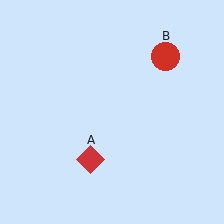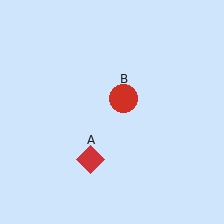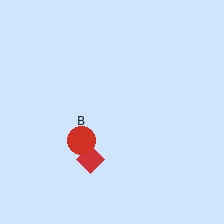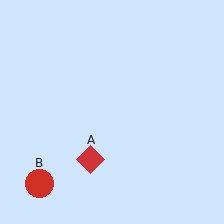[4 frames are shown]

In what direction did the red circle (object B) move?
The red circle (object B) moved down and to the left.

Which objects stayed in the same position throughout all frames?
Red diamond (object A) remained stationary.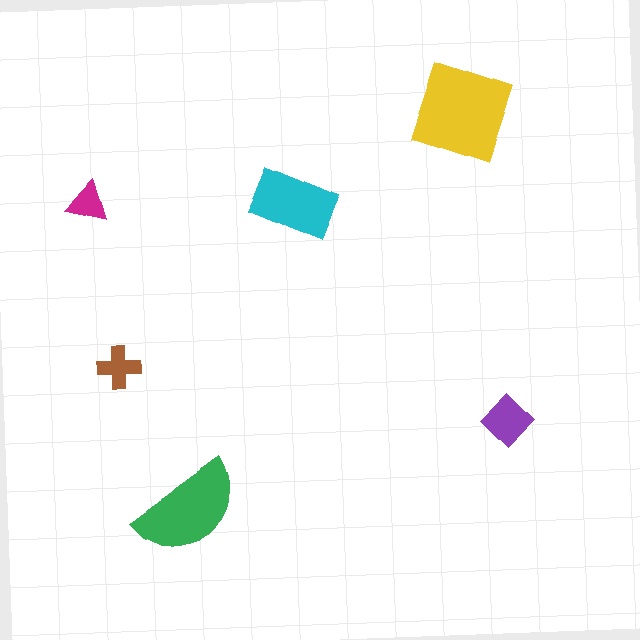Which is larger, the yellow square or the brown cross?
The yellow square.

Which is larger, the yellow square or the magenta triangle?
The yellow square.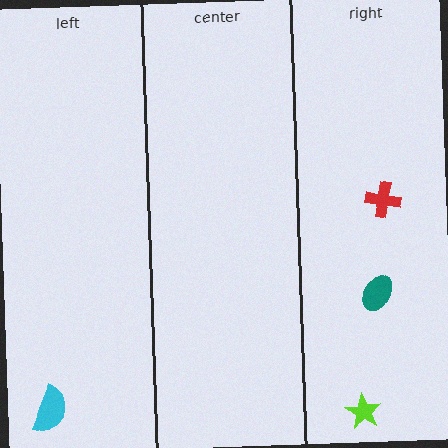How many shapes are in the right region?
3.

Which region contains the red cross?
The right region.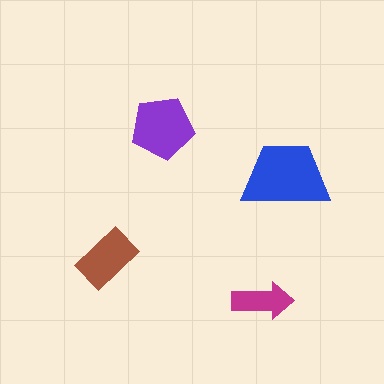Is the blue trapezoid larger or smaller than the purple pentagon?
Larger.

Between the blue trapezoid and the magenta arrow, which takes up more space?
The blue trapezoid.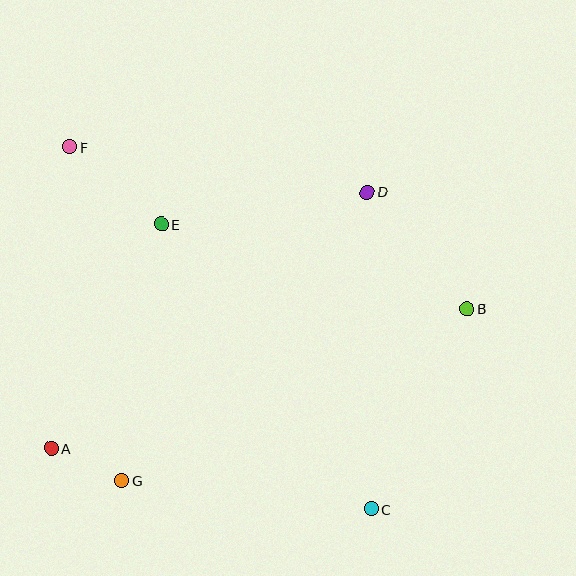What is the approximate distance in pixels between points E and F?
The distance between E and F is approximately 120 pixels.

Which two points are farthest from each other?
Points C and F are farthest from each other.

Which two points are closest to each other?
Points A and G are closest to each other.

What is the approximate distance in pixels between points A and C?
The distance between A and C is approximately 326 pixels.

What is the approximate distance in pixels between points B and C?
The distance between B and C is approximately 222 pixels.